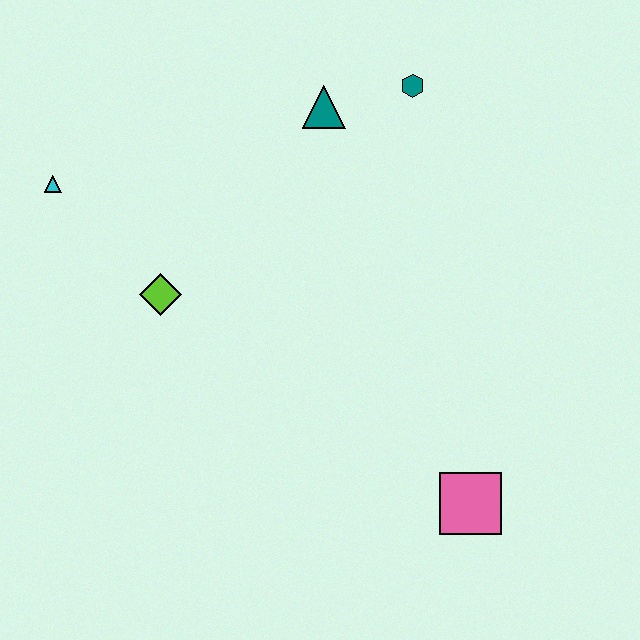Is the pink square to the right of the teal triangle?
Yes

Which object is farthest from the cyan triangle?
The pink square is farthest from the cyan triangle.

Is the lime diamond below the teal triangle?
Yes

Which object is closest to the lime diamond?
The cyan triangle is closest to the lime diamond.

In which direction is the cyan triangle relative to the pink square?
The cyan triangle is to the left of the pink square.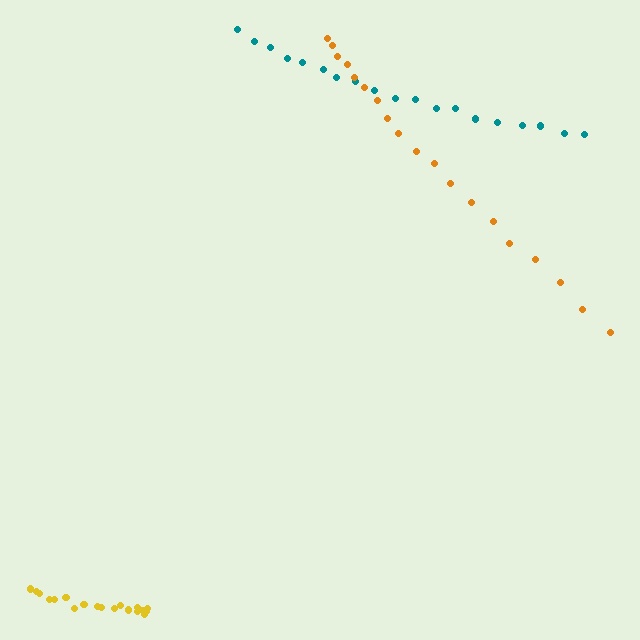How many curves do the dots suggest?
There are 3 distinct paths.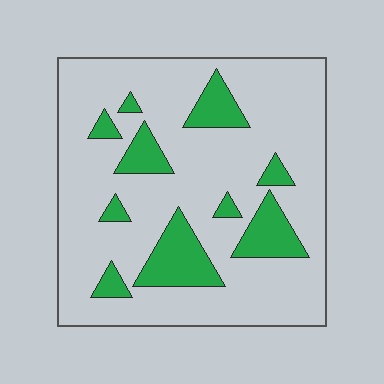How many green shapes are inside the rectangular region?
10.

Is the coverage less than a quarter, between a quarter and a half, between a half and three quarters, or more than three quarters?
Less than a quarter.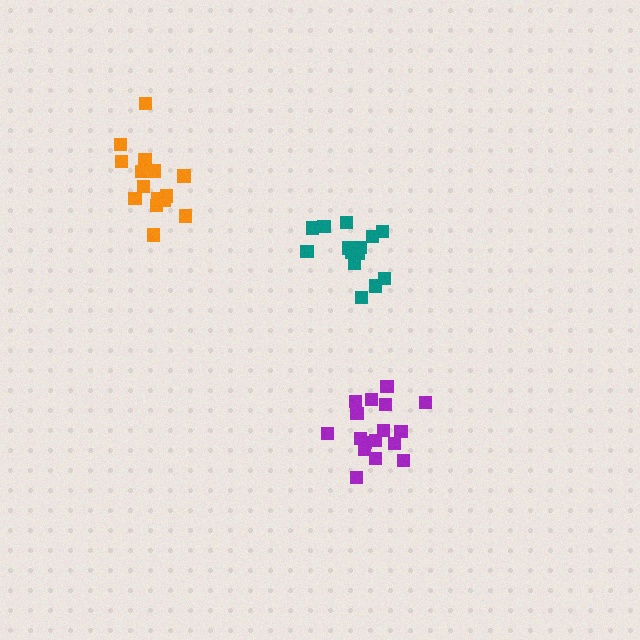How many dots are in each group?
Group 1: 17 dots, Group 2: 15 dots, Group 3: 14 dots (46 total).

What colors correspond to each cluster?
The clusters are colored: purple, orange, teal.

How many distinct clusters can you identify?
There are 3 distinct clusters.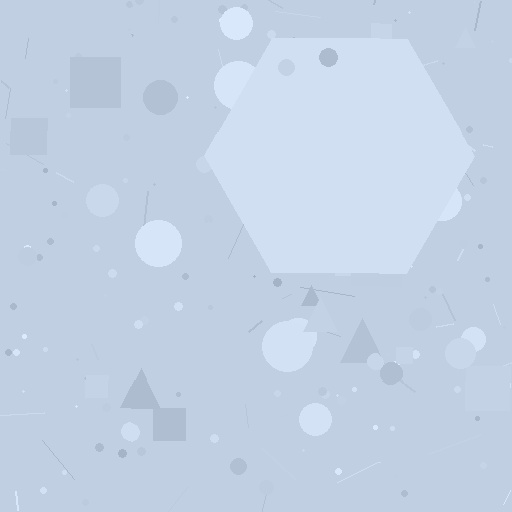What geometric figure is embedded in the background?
A hexagon is embedded in the background.